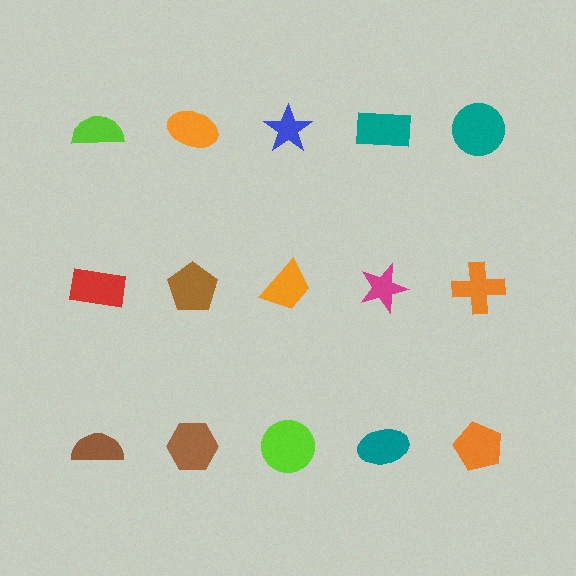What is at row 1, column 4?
A teal rectangle.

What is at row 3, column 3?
A lime circle.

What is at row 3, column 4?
A teal ellipse.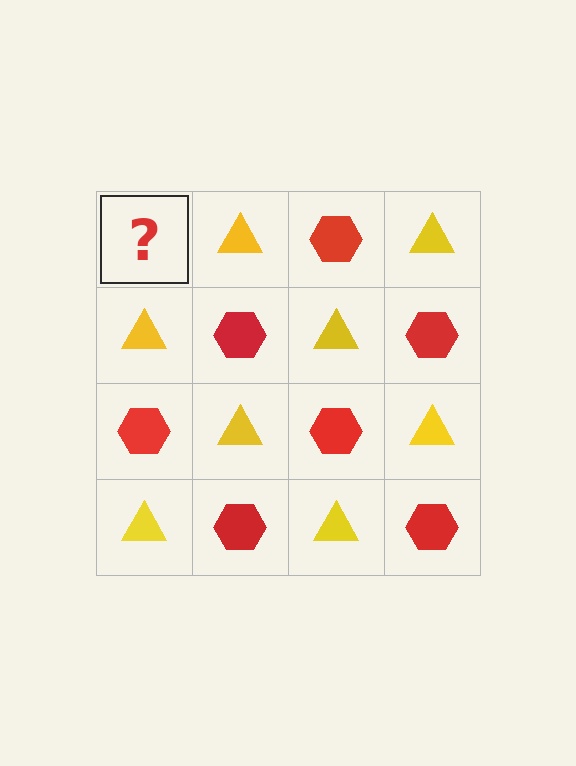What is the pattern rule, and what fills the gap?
The rule is that it alternates red hexagon and yellow triangle in a checkerboard pattern. The gap should be filled with a red hexagon.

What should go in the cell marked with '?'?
The missing cell should contain a red hexagon.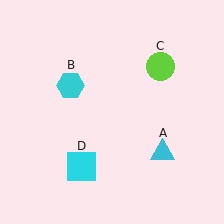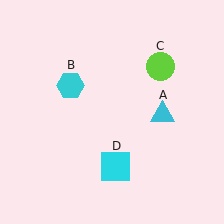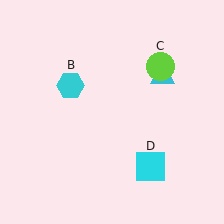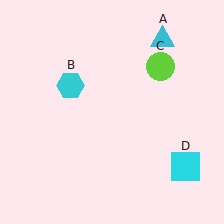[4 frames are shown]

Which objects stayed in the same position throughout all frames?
Cyan hexagon (object B) and lime circle (object C) remained stationary.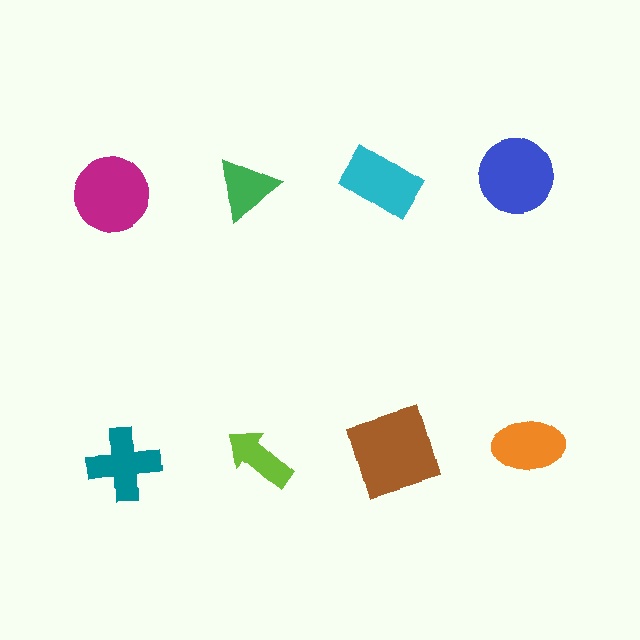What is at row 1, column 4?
A blue circle.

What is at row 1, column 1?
A magenta circle.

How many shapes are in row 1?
4 shapes.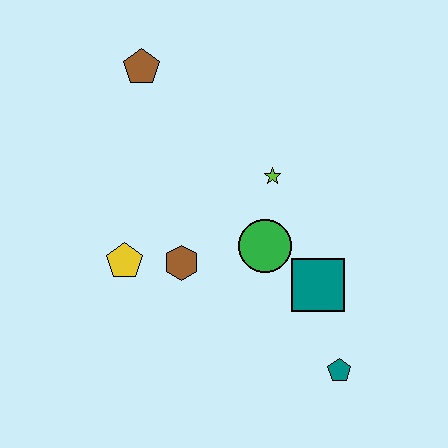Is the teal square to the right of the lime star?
Yes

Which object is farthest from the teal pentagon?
The brown pentagon is farthest from the teal pentagon.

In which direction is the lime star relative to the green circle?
The lime star is above the green circle.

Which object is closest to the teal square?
The green circle is closest to the teal square.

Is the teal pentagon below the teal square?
Yes